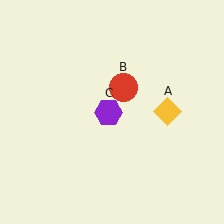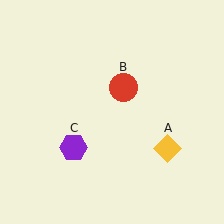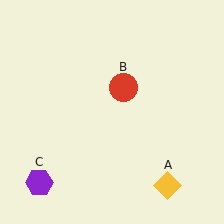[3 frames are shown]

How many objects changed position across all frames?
2 objects changed position: yellow diamond (object A), purple hexagon (object C).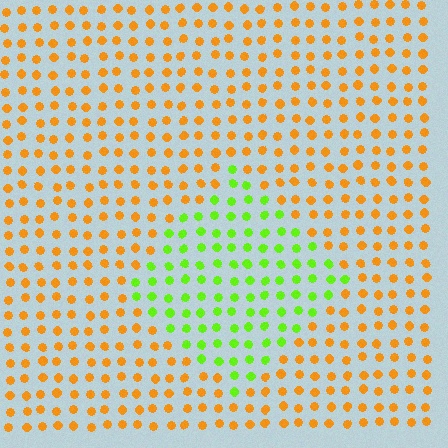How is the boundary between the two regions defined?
The boundary is defined purely by a slight shift in hue (about 65 degrees). Spacing, size, and orientation are identical on both sides.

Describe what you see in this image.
The image is filled with small orange elements in a uniform arrangement. A diamond-shaped region is visible where the elements are tinted to a slightly different hue, forming a subtle color boundary.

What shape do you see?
I see a diamond.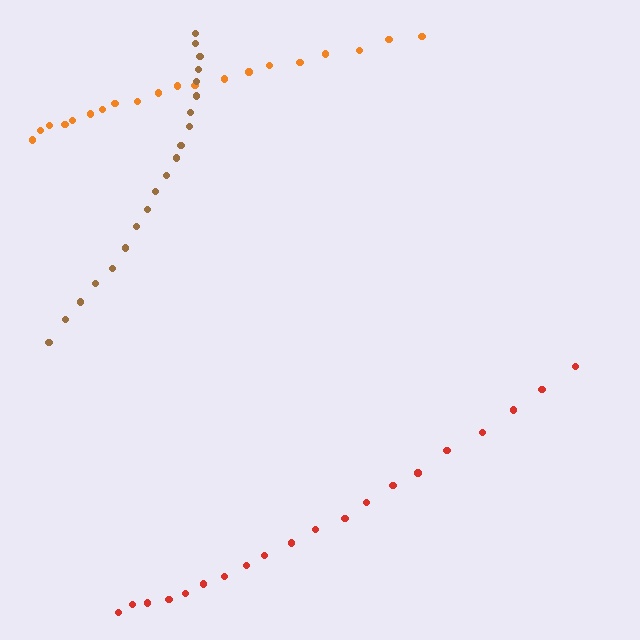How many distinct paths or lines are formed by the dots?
There are 3 distinct paths.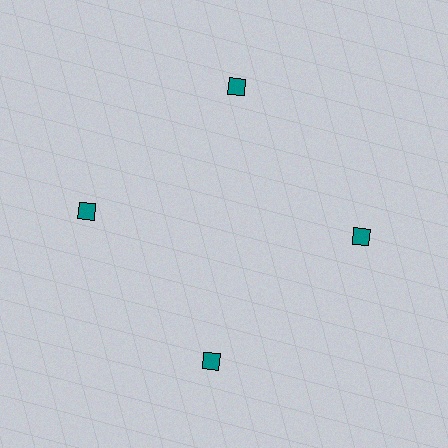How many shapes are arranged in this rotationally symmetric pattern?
There are 4 shapes, arranged in 4 groups of 1.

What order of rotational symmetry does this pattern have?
This pattern has 4-fold rotational symmetry.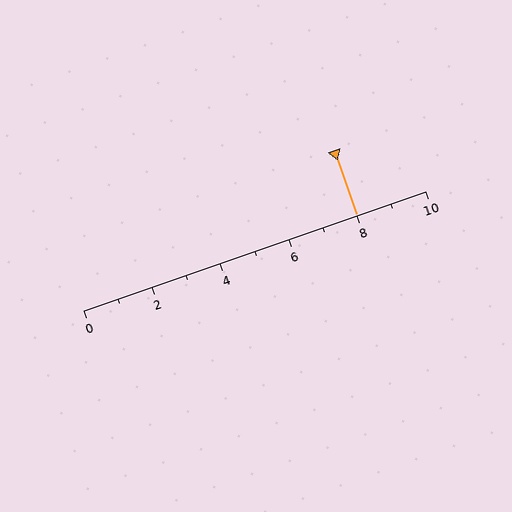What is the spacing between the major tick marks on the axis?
The major ticks are spaced 2 apart.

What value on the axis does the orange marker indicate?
The marker indicates approximately 8.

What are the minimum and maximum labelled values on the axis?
The axis runs from 0 to 10.